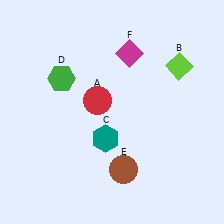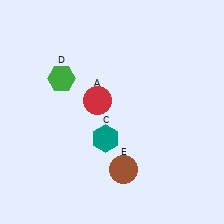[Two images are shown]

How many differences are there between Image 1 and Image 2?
There are 2 differences between the two images.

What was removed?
The lime diamond (B), the magenta diamond (F) were removed in Image 2.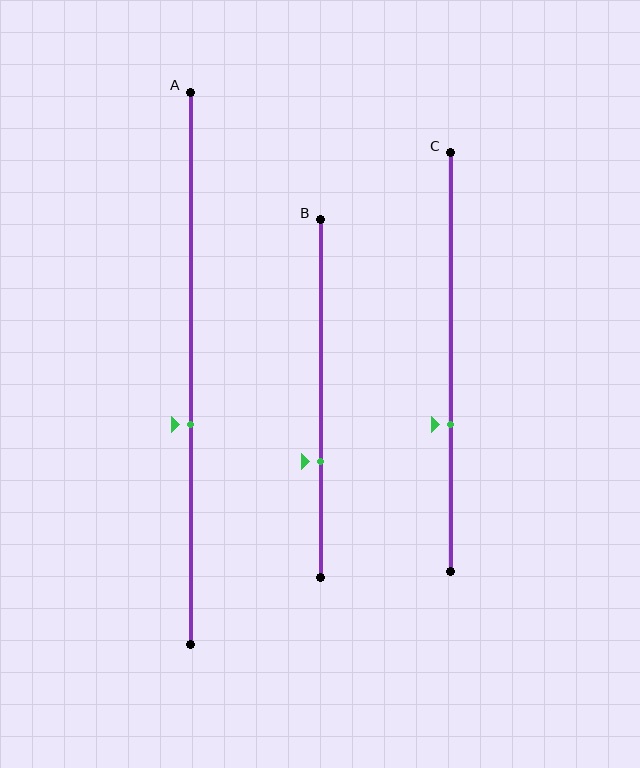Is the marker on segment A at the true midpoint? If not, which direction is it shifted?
No, the marker on segment A is shifted downward by about 10% of the segment length.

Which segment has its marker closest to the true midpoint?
Segment A has its marker closest to the true midpoint.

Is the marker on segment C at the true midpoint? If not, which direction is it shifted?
No, the marker on segment C is shifted downward by about 15% of the segment length.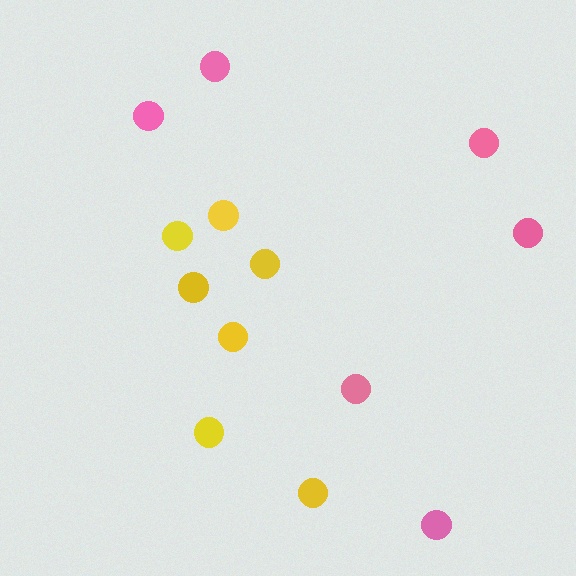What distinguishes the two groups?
There are 2 groups: one group of pink circles (6) and one group of yellow circles (7).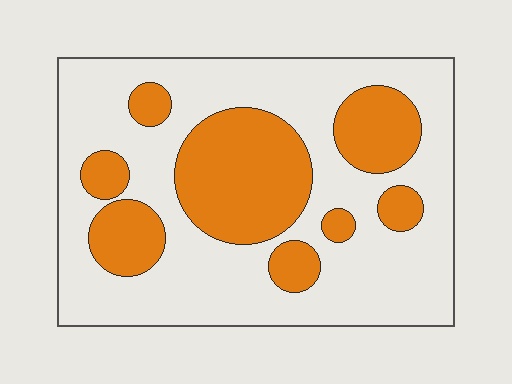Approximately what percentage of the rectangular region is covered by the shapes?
Approximately 30%.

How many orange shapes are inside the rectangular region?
8.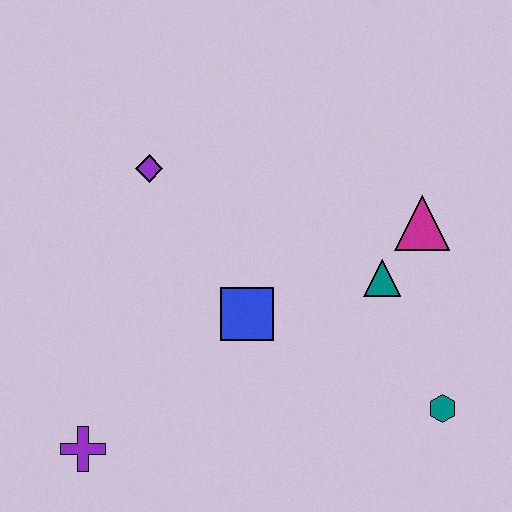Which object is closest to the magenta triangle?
The teal triangle is closest to the magenta triangle.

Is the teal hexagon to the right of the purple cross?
Yes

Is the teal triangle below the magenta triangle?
Yes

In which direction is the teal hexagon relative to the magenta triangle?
The teal hexagon is below the magenta triangle.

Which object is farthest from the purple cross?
The magenta triangle is farthest from the purple cross.